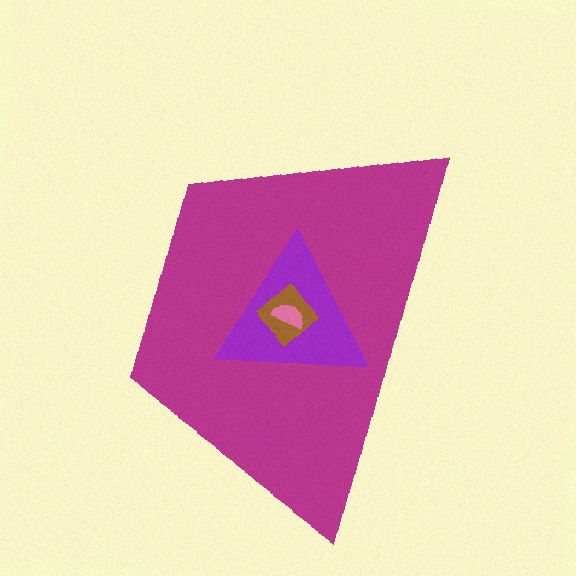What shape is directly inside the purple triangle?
The brown diamond.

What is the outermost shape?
The magenta trapezoid.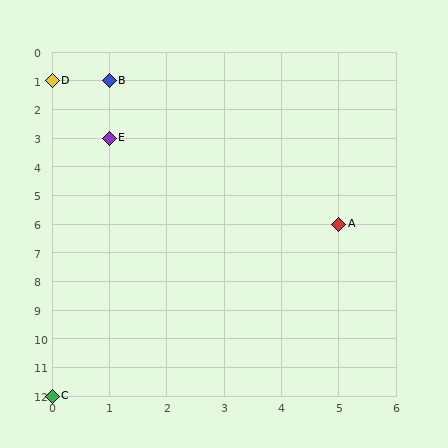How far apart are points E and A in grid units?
Points E and A are 4 columns and 3 rows apart (about 5.0 grid units diagonally).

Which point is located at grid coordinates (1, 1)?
Point B is at (1, 1).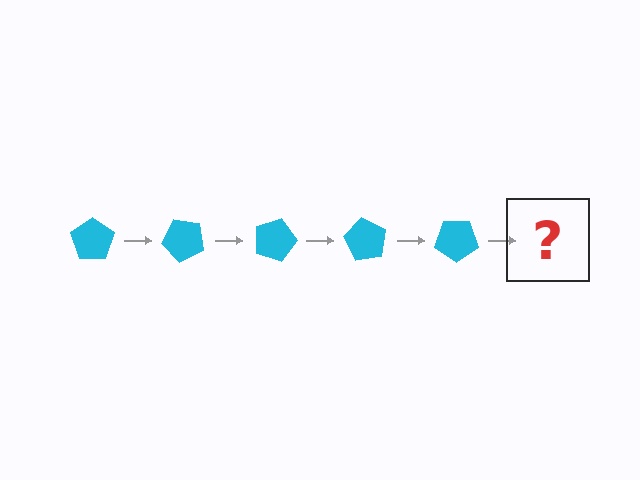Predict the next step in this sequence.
The next step is a cyan pentagon rotated 225 degrees.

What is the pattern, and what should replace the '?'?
The pattern is that the pentagon rotates 45 degrees each step. The '?' should be a cyan pentagon rotated 225 degrees.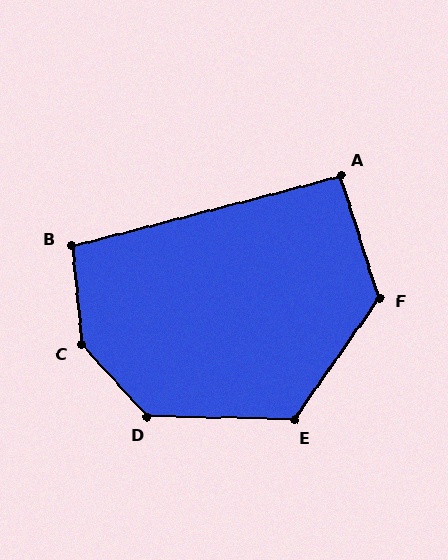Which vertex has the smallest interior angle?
A, at approximately 93 degrees.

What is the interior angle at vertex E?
Approximately 124 degrees (obtuse).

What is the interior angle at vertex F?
Approximately 128 degrees (obtuse).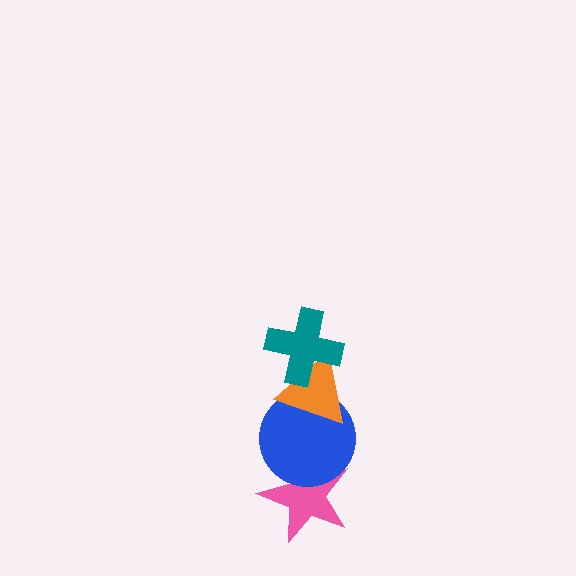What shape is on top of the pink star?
The blue circle is on top of the pink star.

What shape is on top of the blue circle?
The orange triangle is on top of the blue circle.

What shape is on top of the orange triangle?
The teal cross is on top of the orange triangle.